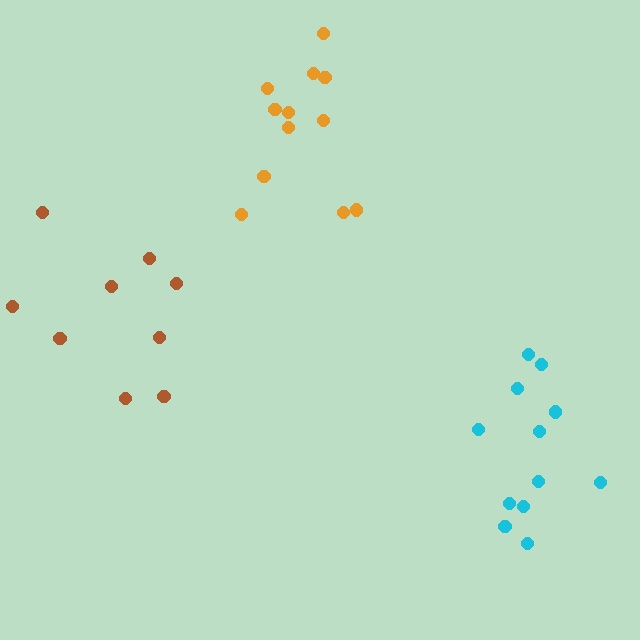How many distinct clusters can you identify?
There are 3 distinct clusters.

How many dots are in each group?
Group 1: 12 dots, Group 2: 12 dots, Group 3: 9 dots (33 total).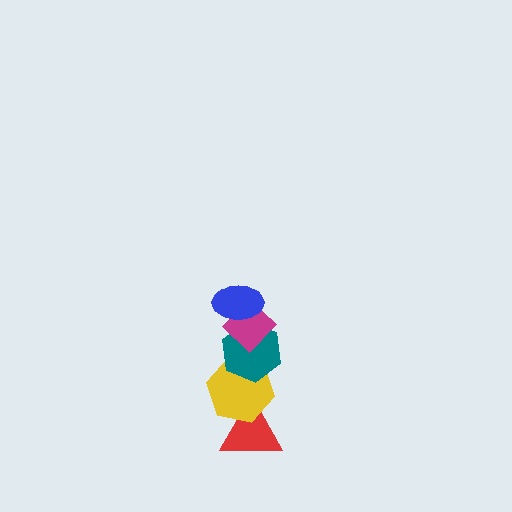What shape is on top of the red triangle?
The yellow hexagon is on top of the red triangle.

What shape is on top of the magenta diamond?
The blue ellipse is on top of the magenta diamond.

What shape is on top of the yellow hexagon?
The teal hexagon is on top of the yellow hexagon.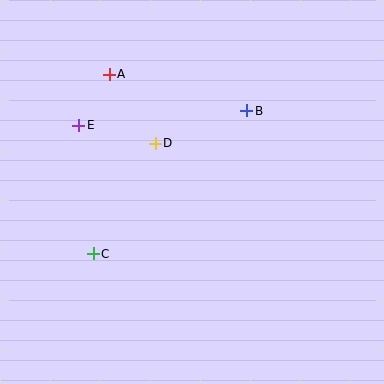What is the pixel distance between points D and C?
The distance between D and C is 127 pixels.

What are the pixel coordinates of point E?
Point E is at (79, 125).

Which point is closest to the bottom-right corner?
Point B is closest to the bottom-right corner.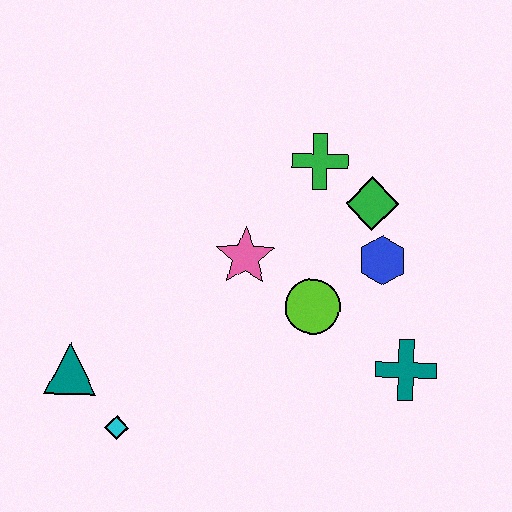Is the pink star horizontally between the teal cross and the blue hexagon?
No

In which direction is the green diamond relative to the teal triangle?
The green diamond is to the right of the teal triangle.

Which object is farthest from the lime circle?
The teal triangle is farthest from the lime circle.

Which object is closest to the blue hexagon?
The green diamond is closest to the blue hexagon.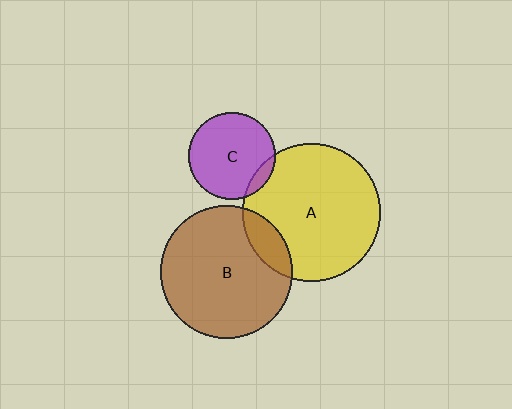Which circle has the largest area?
Circle A (yellow).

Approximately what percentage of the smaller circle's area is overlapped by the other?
Approximately 15%.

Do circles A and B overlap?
Yes.